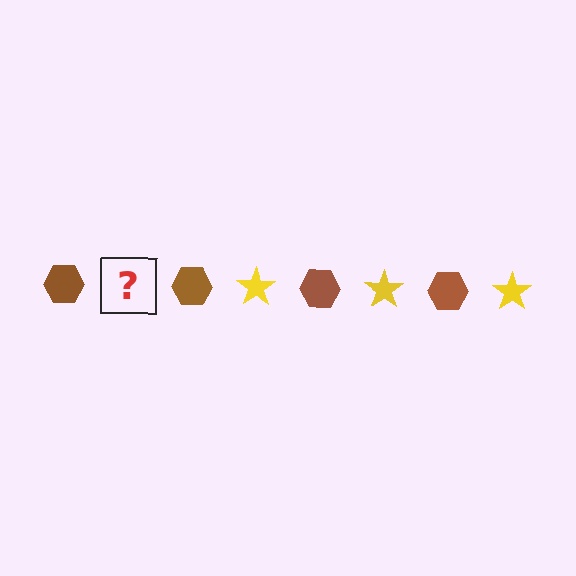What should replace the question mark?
The question mark should be replaced with a yellow star.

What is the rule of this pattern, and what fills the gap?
The rule is that the pattern alternates between brown hexagon and yellow star. The gap should be filled with a yellow star.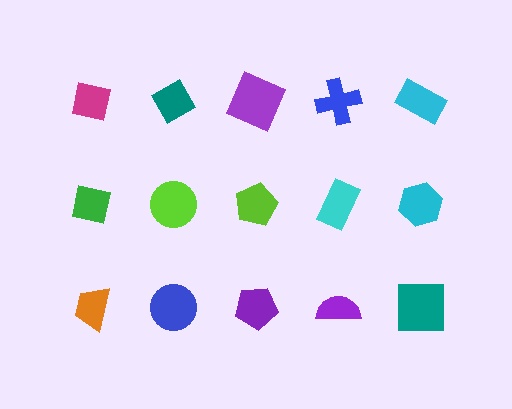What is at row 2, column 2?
A lime circle.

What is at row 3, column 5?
A teal square.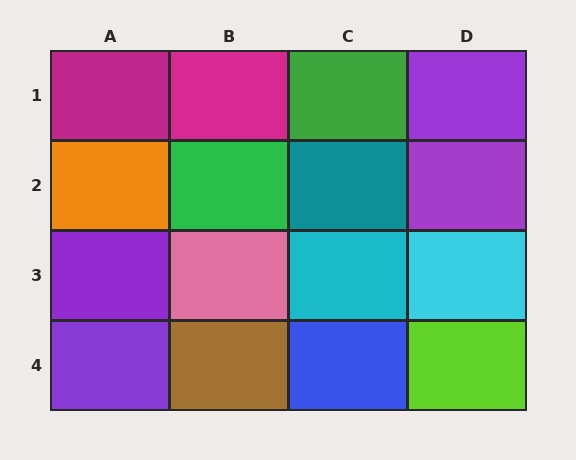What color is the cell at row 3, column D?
Cyan.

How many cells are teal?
1 cell is teal.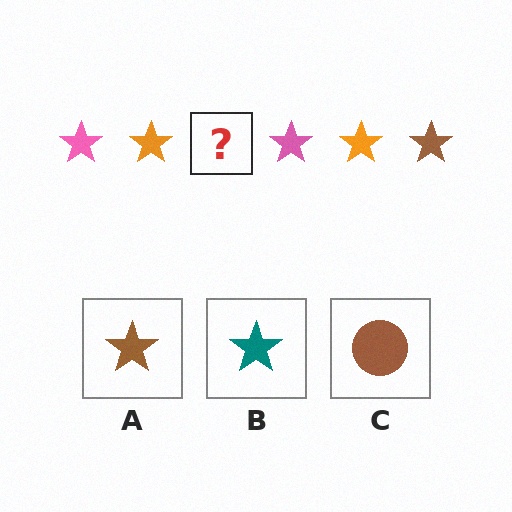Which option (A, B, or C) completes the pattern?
A.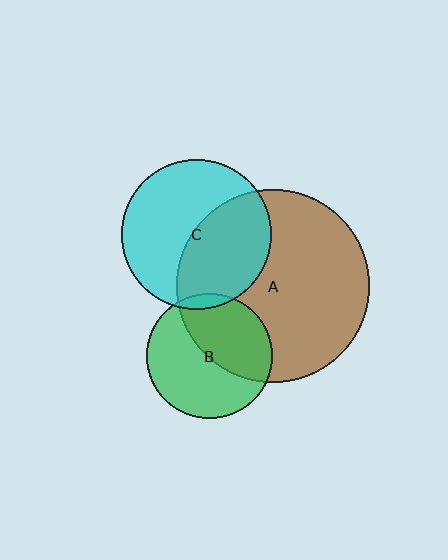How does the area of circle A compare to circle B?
Approximately 2.4 times.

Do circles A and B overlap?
Yes.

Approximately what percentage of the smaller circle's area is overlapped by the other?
Approximately 45%.